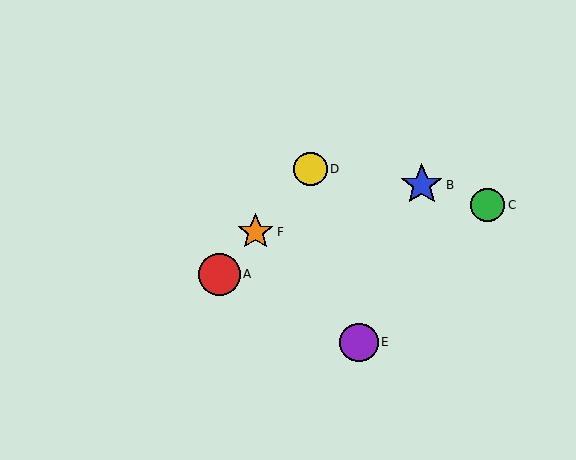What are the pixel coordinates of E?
Object E is at (359, 342).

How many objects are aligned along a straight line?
3 objects (A, D, F) are aligned along a straight line.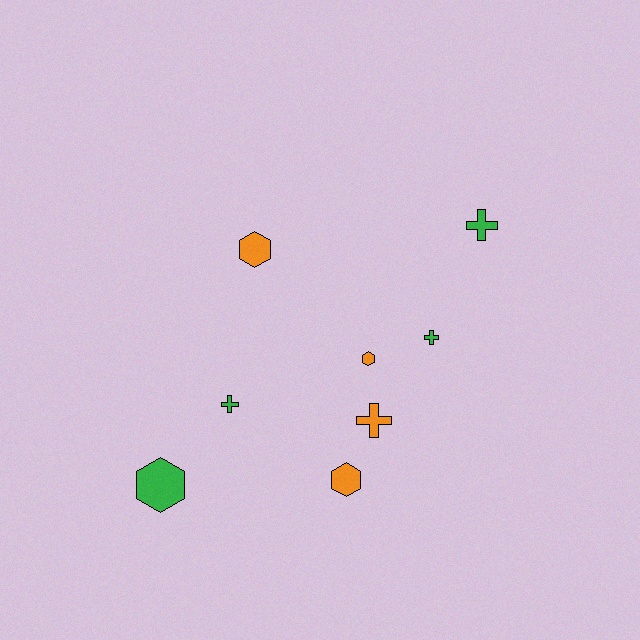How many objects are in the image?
There are 8 objects.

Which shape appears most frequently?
Cross, with 4 objects.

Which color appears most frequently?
Orange, with 4 objects.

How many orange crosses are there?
There is 1 orange cross.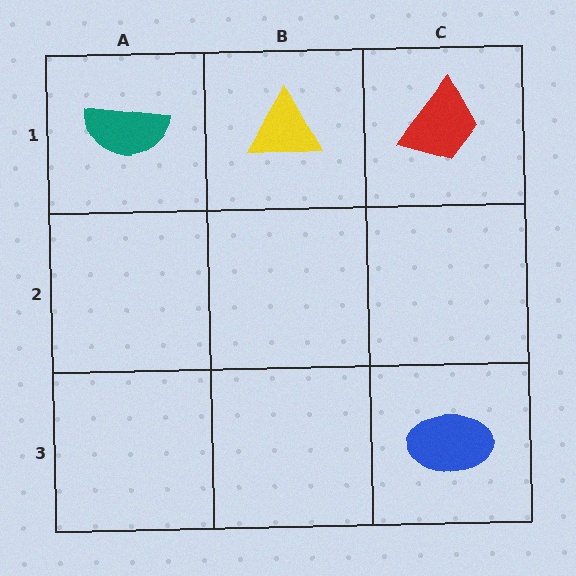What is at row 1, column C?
A red trapezoid.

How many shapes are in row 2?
0 shapes.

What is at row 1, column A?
A teal semicircle.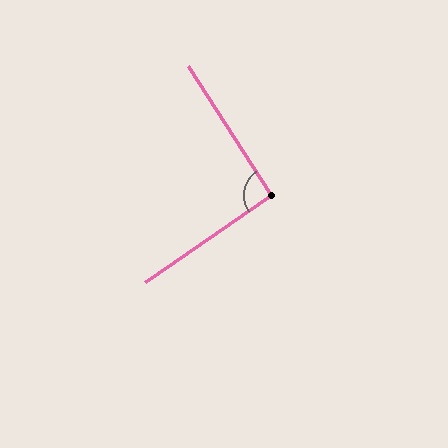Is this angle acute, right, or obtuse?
It is approximately a right angle.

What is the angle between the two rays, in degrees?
Approximately 92 degrees.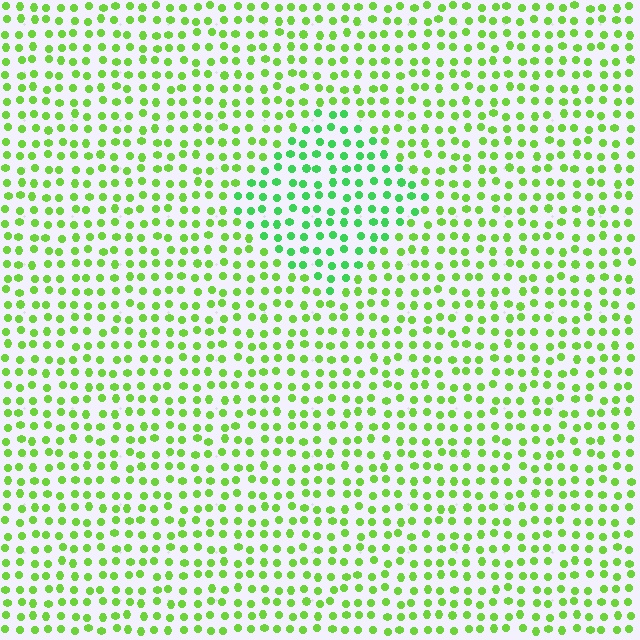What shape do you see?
I see a diamond.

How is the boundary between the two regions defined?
The boundary is defined purely by a slight shift in hue (about 30 degrees). Spacing, size, and orientation are identical on both sides.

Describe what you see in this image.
The image is filled with small lime elements in a uniform arrangement. A diamond-shaped region is visible where the elements are tinted to a slightly different hue, forming a subtle color boundary.